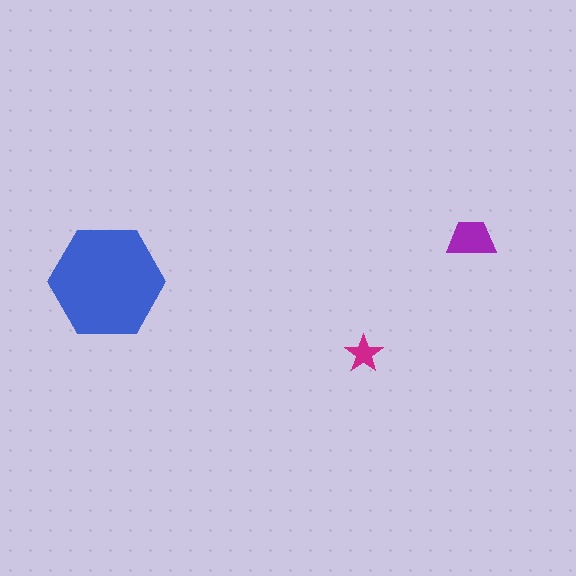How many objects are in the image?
There are 3 objects in the image.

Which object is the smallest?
The magenta star.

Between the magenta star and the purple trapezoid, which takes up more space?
The purple trapezoid.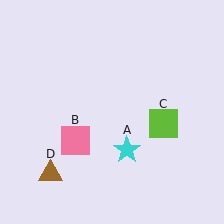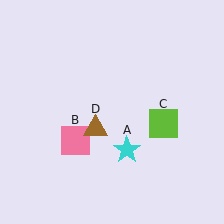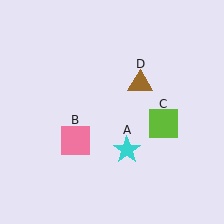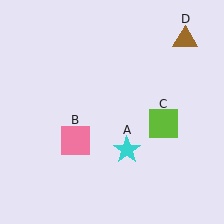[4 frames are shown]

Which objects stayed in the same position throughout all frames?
Cyan star (object A) and pink square (object B) and lime square (object C) remained stationary.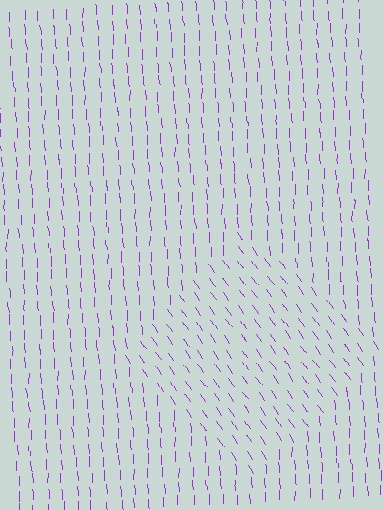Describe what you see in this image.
The image is filled with small purple line segments. A diamond region in the image has lines oriented differently from the surrounding lines, creating a visible texture boundary.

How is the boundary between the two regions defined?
The boundary is defined purely by a change in line orientation (approximately 33 degrees difference). All lines are the same color and thickness.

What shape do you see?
I see a diamond.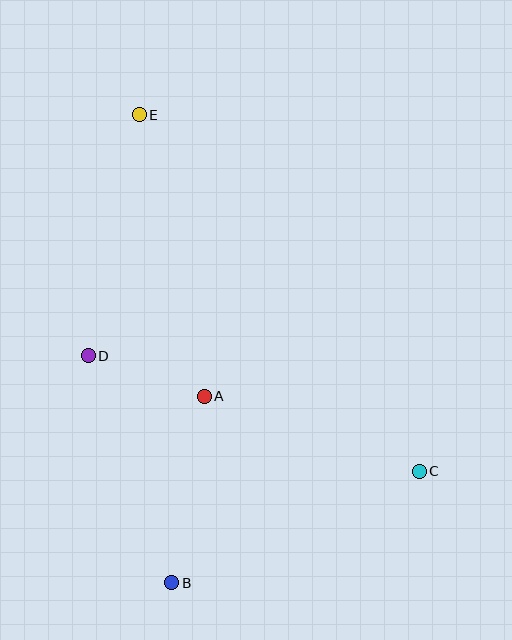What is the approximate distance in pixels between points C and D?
The distance between C and D is approximately 351 pixels.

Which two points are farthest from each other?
Points B and E are farthest from each other.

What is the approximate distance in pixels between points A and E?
The distance between A and E is approximately 289 pixels.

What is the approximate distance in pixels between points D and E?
The distance between D and E is approximately 246 pixels.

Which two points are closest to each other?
Points A and D are closest to each other.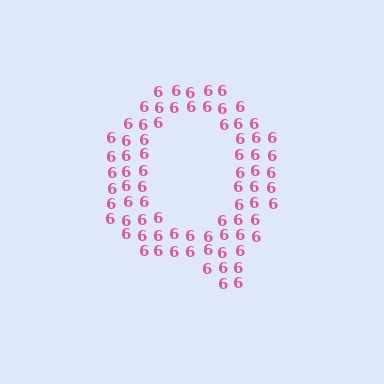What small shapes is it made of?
It is made of small digit 6's.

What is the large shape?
The large shape is the letter Q.